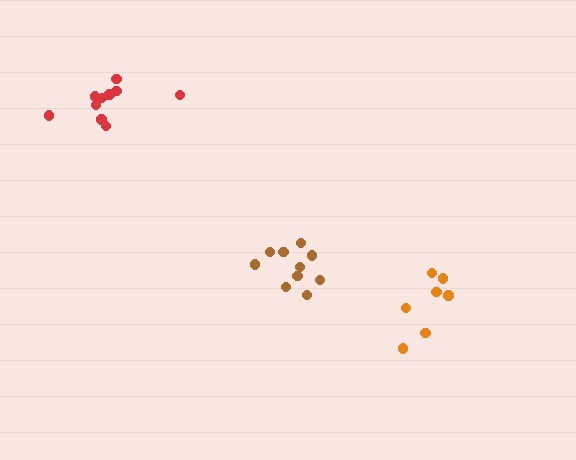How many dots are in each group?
Group 1: 7 dots, Group 2: 10 dots, Group 3: 10 dots (27 total).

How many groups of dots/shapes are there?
There are 3 groups.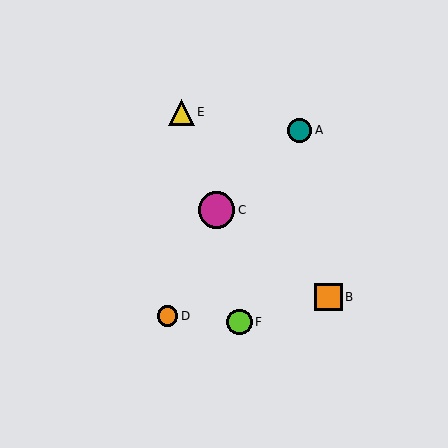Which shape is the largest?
The magenta circle (labeled C) is the largest.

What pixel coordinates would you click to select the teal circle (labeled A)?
Click at (300, 130) to select the teal circle A.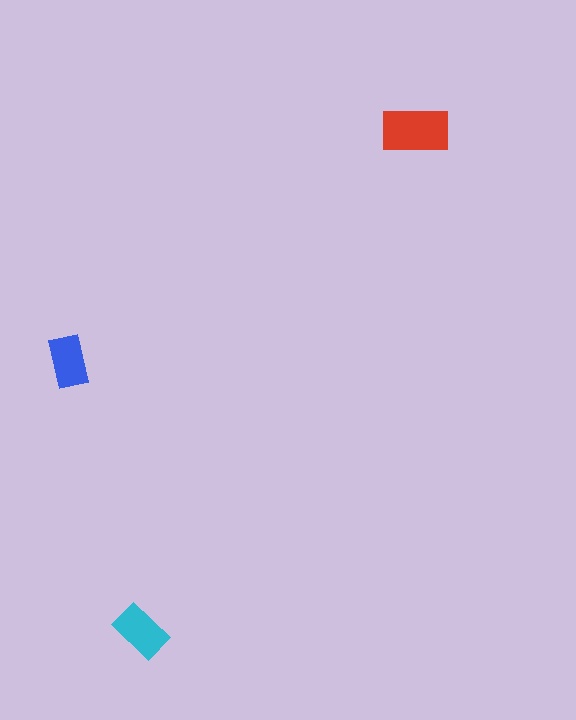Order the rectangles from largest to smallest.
the red one, the cyan one, the blue one.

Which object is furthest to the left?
The blue rectangle is leftmost.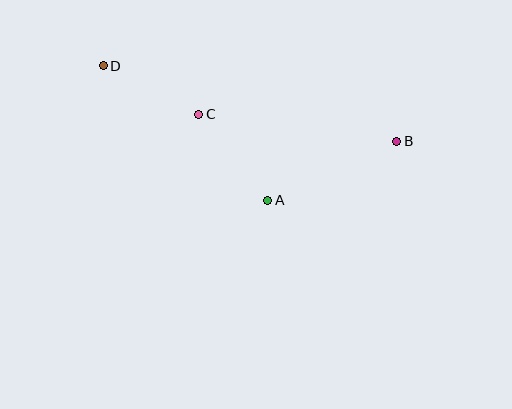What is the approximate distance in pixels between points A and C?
The distance between A and C is approximately 110 pixels.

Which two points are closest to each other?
Points C and D are closest to each other.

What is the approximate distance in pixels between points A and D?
The distance between A and D is approximately 213 pixels.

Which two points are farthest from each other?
Points B and D are farthest from each other.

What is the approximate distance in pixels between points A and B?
The distance between A and B is approximately 142 pixels.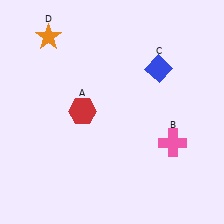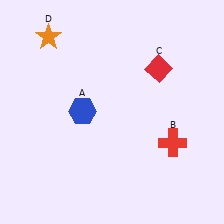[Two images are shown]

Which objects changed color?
A changed from red to blue. B changed from pink to red. C changed from blue to red.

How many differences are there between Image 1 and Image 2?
There are 3 differences between the two images.